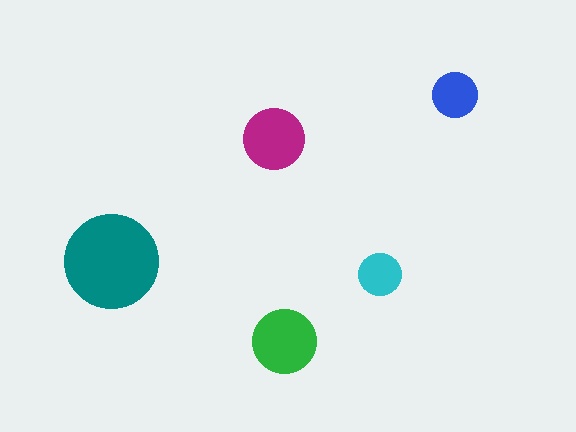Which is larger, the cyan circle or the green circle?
The green one.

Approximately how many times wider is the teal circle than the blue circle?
About 2 times wider.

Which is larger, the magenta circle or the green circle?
The green one.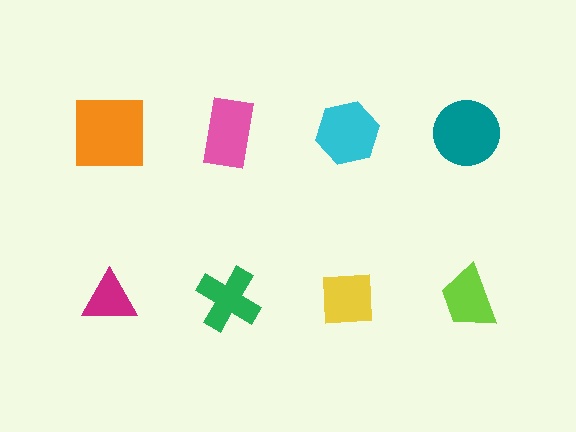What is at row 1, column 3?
A cyan hexagon.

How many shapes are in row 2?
4 shapes.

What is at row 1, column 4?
A teal circle.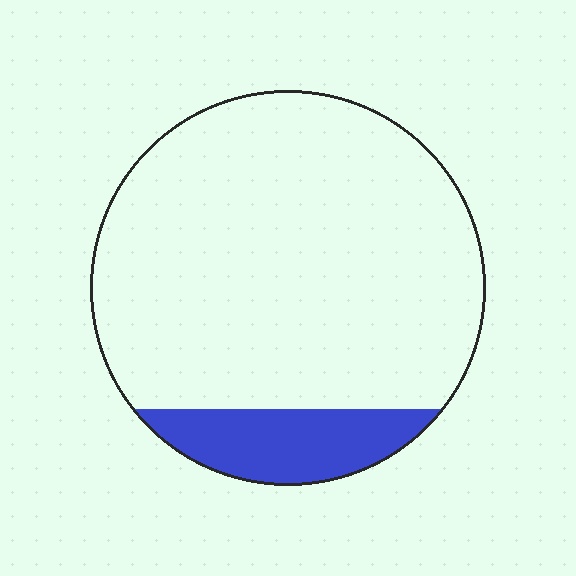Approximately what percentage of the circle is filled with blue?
Approximately 15%.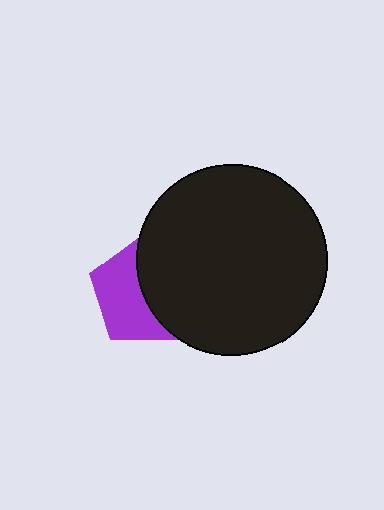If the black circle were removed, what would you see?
You would see the complete purple pentagon.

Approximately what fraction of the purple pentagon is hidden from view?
Roughly 49% of the purple pentagon is hidden behind the black circle.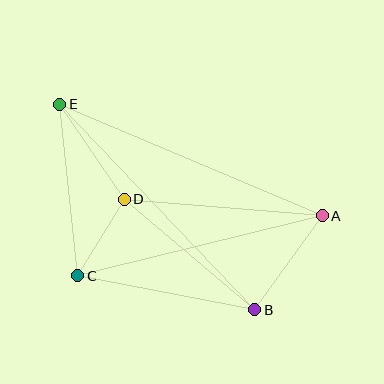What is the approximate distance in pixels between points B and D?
The distance between B and D is approximately 171 pixels.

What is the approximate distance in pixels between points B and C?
The distance between B and C is approximately 180 pixels.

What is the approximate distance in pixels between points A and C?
The distance between A and C is approximately 252 pixels.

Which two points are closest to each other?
Points C and D are closest to each other.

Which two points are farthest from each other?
Points A and E are farthest from each other.